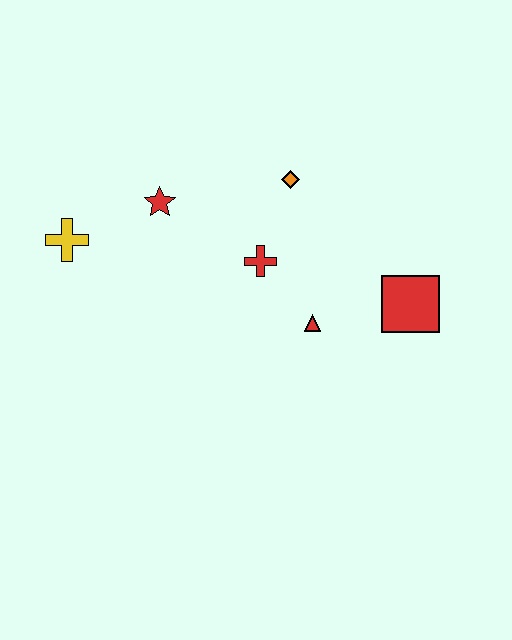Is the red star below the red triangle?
No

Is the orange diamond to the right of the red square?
No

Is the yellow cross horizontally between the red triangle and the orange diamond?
No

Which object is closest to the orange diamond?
The red cross is closest to the orange diamond.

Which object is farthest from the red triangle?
The yellow cross is farthest from the red triangle.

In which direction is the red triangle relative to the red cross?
The red triangle is below the red cross.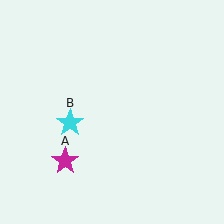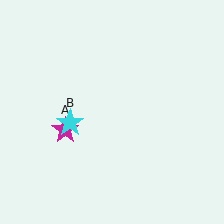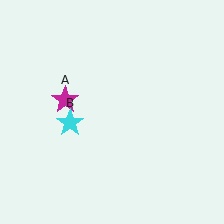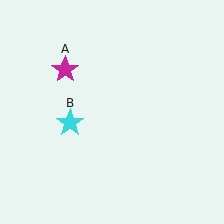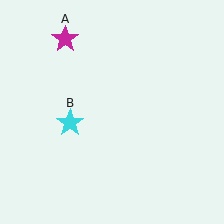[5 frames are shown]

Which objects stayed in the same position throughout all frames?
Cyan star (object B) remained stationary.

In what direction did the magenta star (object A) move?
The magenta star (object A) moved up.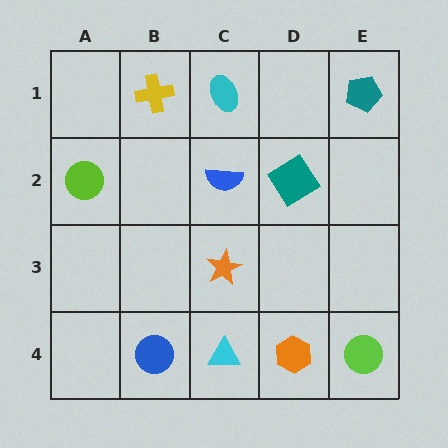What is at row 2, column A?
A lime circle.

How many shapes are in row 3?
1 shape.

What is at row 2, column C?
A blue semicircle.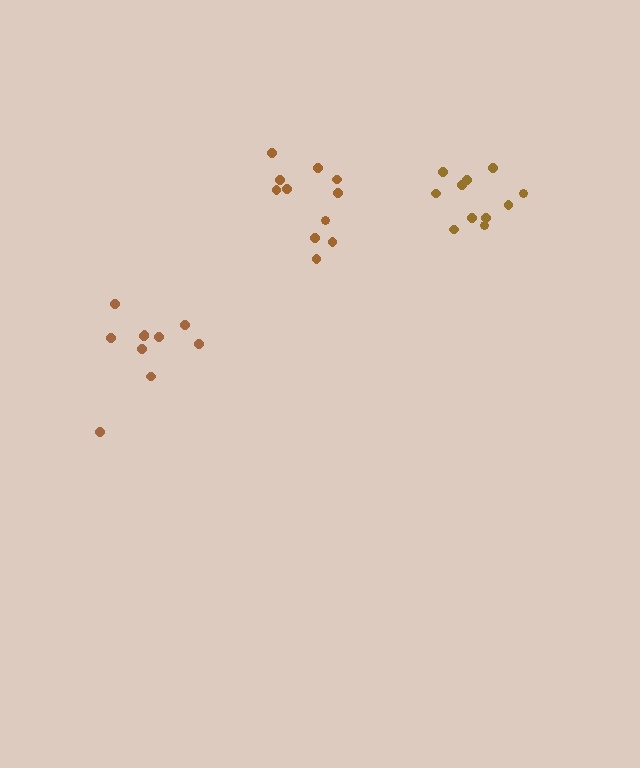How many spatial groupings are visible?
There are 3 spatial groupings.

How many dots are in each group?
Group 1: 11 dots, Group 2: 10 dots, Group 3: 11 dots (32 total).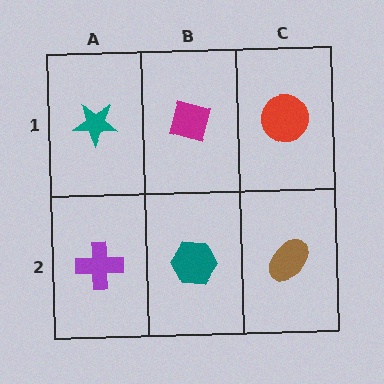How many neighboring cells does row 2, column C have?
2.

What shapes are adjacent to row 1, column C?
A brown ellipse (row 2, column C), a magenta diamond (row 1, column B).